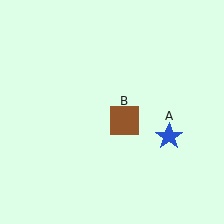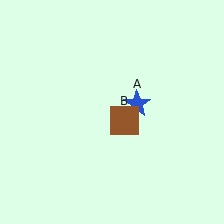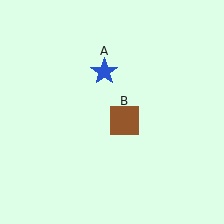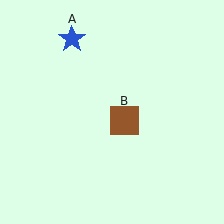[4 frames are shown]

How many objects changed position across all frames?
1 object changed position: blue star (object A).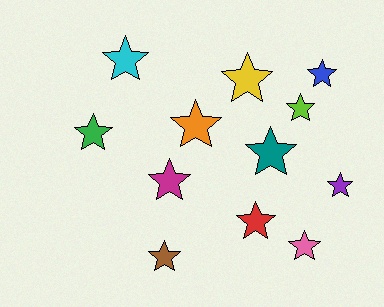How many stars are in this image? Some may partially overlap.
There are 12 stars.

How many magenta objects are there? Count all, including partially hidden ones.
There is 1 magenta object.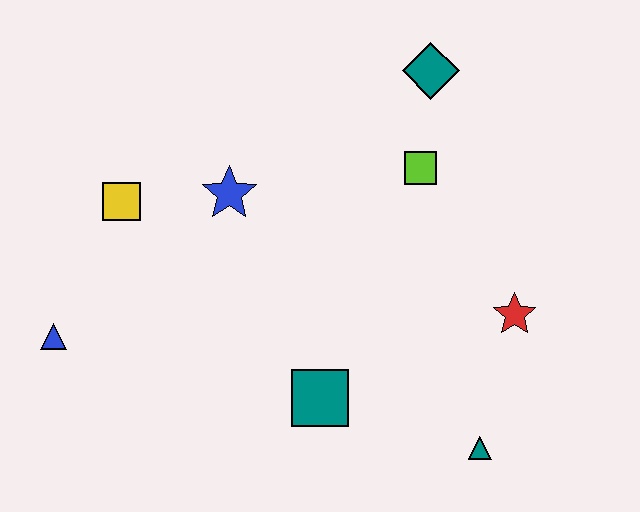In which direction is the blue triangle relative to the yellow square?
The blue triangle is below the yellow square.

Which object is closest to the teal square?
The teal triangle is closest to the teal square.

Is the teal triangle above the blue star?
No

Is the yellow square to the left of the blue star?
Yes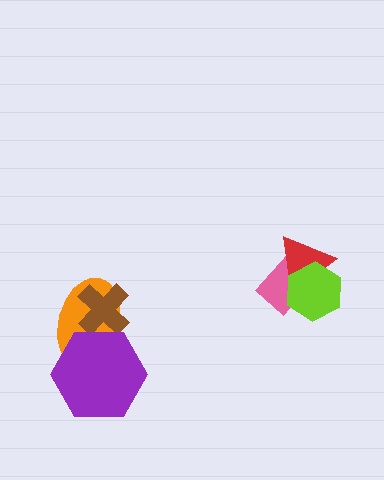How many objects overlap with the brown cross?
2 objects overlap with the brown cross.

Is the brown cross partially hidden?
Yes, it is partially covered by another shape.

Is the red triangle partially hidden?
Yes, it is partially covered by another shape.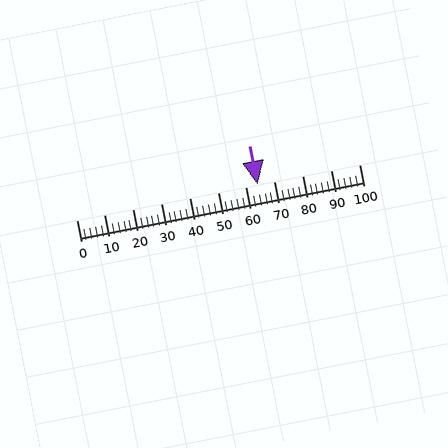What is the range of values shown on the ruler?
The ruler shows values from 0 to 100.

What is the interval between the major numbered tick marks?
The major tick marks are spaced 10 units apart.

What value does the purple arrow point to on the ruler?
The purple arrow points to approximately 64.